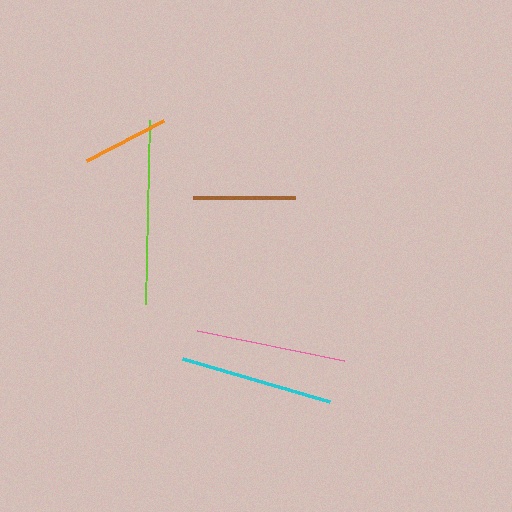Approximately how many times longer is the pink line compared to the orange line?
The pink line is approximately 1.7 times the length of the orange line.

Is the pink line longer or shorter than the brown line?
The pink line is longer than the brown line.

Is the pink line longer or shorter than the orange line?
The pink line is longer than the orange line.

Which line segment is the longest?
The lime line is the longest at approximately 184 pixels.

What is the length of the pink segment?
The pink segment is approximately 150 pixels long.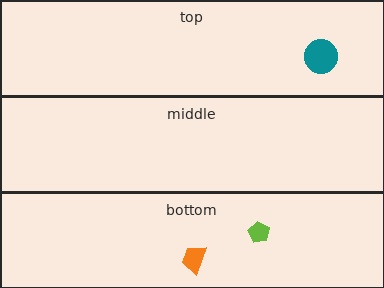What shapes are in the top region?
The teal circle.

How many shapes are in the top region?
1.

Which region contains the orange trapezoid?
The bottom region.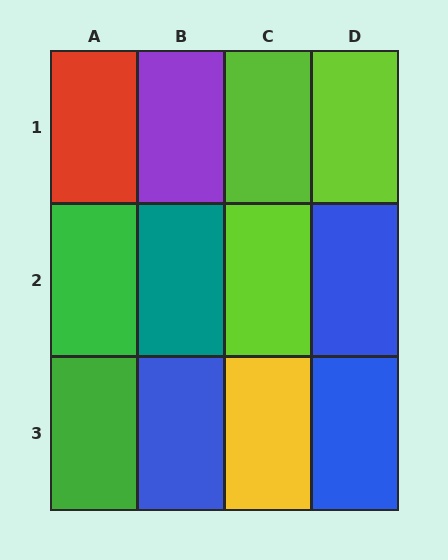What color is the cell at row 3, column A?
Green.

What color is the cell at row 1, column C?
Lime.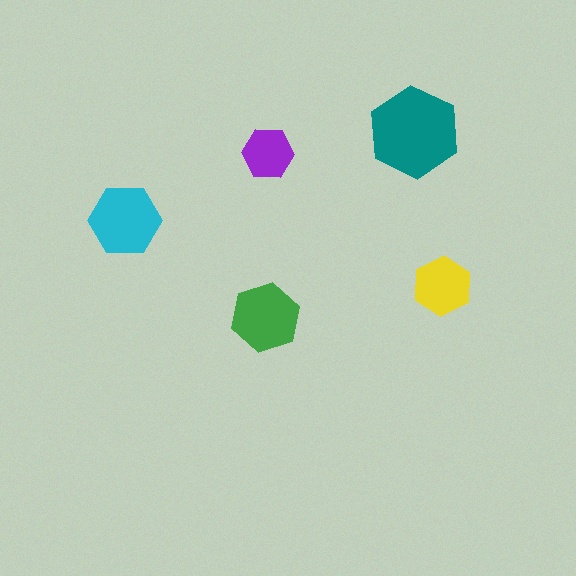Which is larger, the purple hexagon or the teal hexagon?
The teal one.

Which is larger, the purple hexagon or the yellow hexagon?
The yellow one.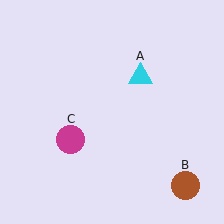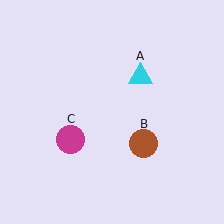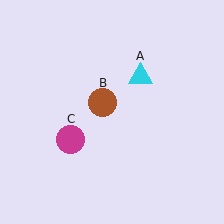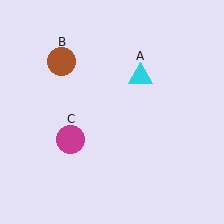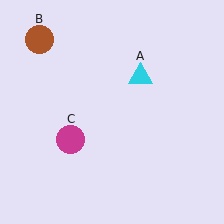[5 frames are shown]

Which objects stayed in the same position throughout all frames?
Cyan triangle (object A) and magenta circle (object C) remained stationary.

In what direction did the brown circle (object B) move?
The brown circle (object B) moved up and to the left.